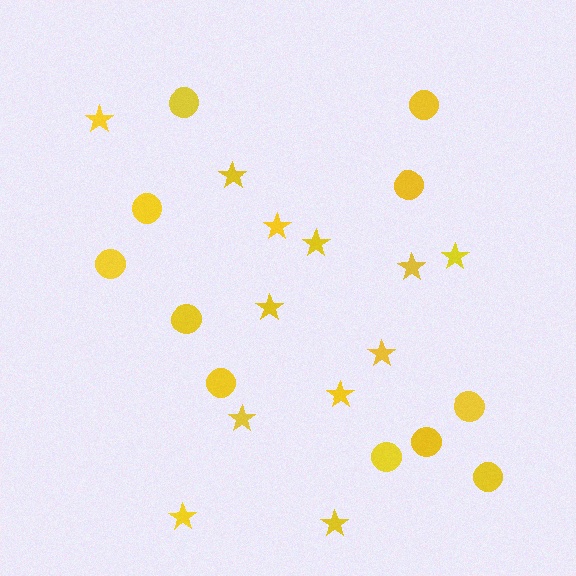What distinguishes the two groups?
There are 2 groups: one group of circles (11) and one group of stars (12).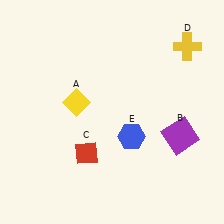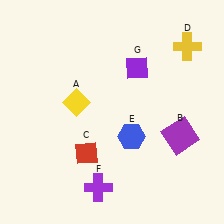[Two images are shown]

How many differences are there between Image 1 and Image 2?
There are 2 differences between the two images.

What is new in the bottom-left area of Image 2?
A purple cross (F) was added in the bottom-left area of Image 2.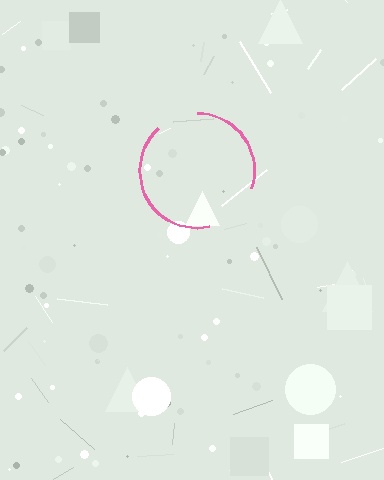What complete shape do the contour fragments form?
The contour fragments form a circle.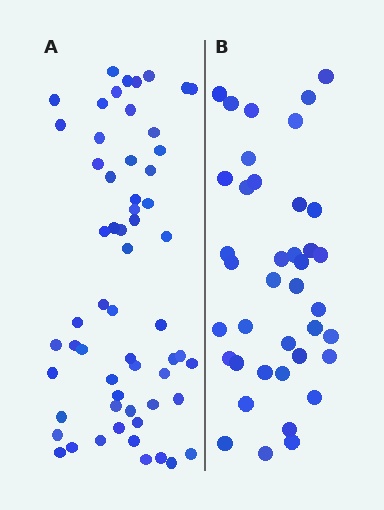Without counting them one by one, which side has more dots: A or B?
Region A (the left region) has more dots.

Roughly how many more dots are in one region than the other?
Region A has approximately 20 more dots than region B.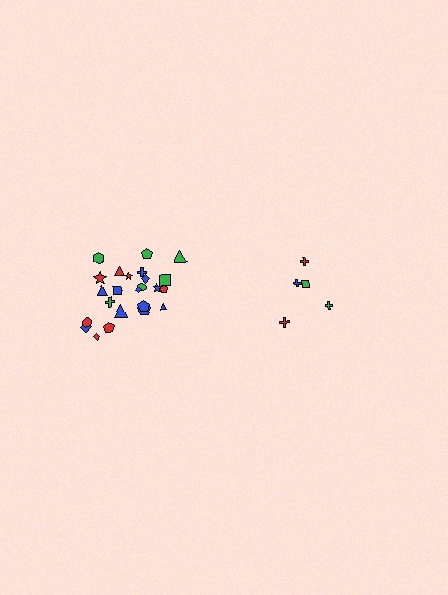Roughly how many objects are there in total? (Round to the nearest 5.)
Roughly 30 objects in total.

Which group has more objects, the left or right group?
The left group.